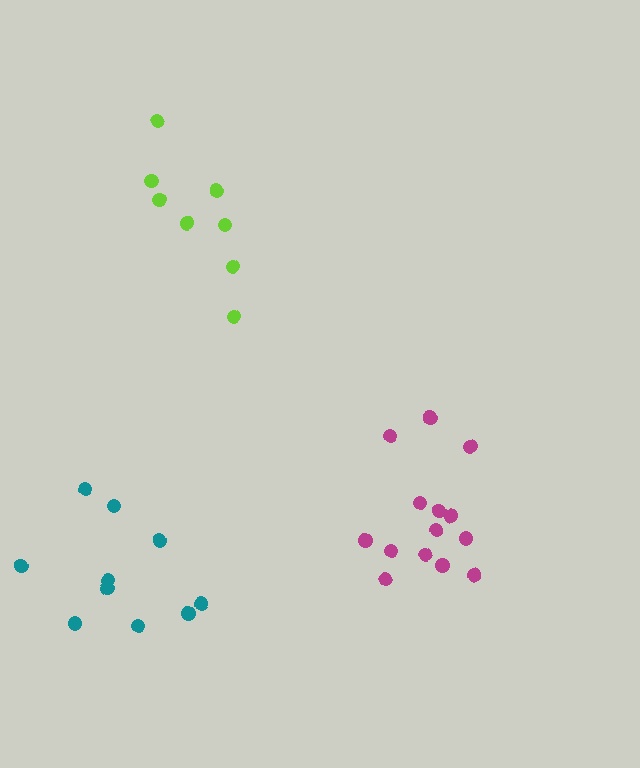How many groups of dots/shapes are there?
There are 3 groups.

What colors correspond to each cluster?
The clusters are colored: teal, lime, magenta.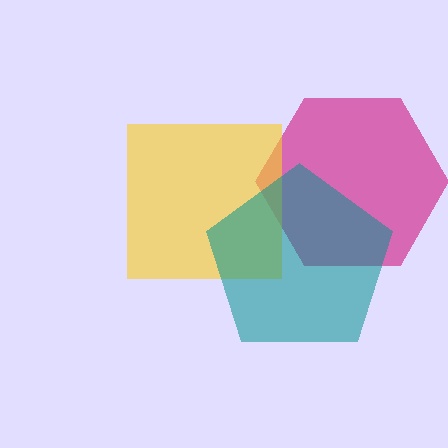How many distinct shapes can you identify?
There are 3 distinct shapes: a magenta hexagon, a yellow square, a teal pentagon.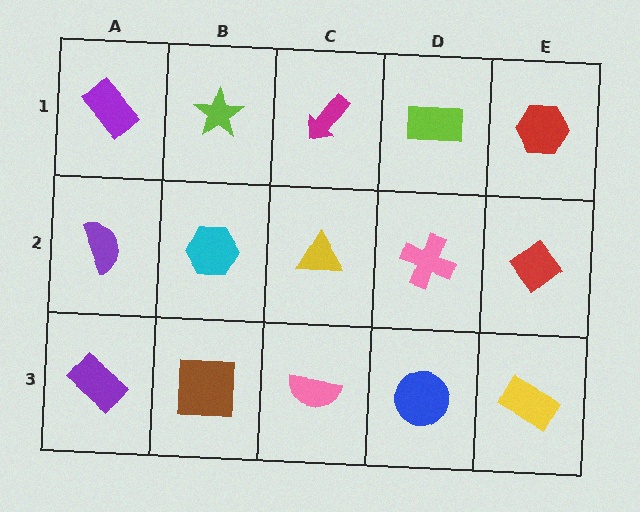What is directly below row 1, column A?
A purple semicircle.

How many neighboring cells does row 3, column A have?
2.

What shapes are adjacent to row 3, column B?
A cyan hexagon (row 2, column B), a purple rectangle (row 3, column A), a pink semicircle (row 3, column C).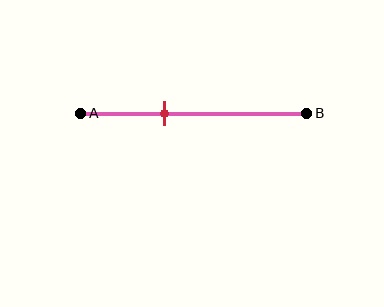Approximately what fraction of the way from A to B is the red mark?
The red mark is approximately 40% of the way from A to B.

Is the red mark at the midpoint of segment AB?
No, the mark is at about 40% from A, not at the 50% midpoint.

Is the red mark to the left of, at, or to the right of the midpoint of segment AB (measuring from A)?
The red mark is to the left of the midpoint of segment AB.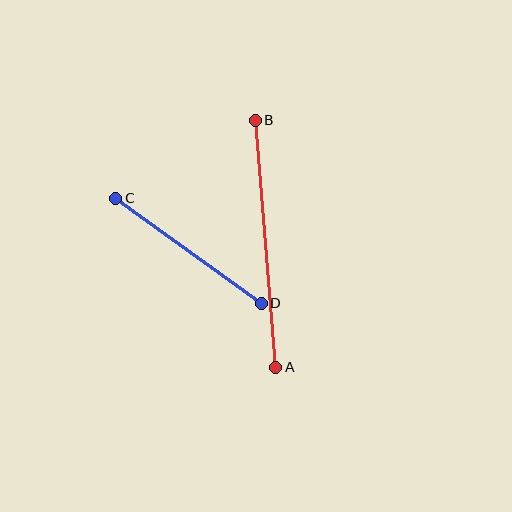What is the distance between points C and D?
The distance is approximately 179 pixels.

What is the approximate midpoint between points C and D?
The midpoint is at approximately (188, 251) pixels.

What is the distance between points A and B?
The distance is approximately 248 pixels.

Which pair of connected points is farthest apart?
Points A and B are farthest apart.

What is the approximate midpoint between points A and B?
The midpoint is at approximately (265, 244) pixels.